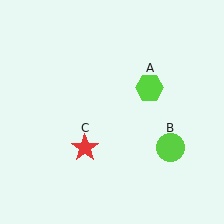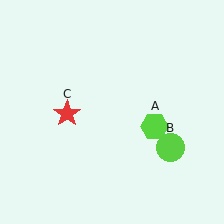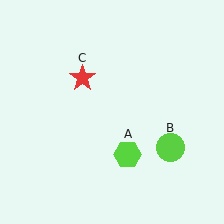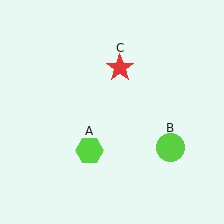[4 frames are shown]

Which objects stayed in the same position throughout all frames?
Lime circle (object B) remained stationary.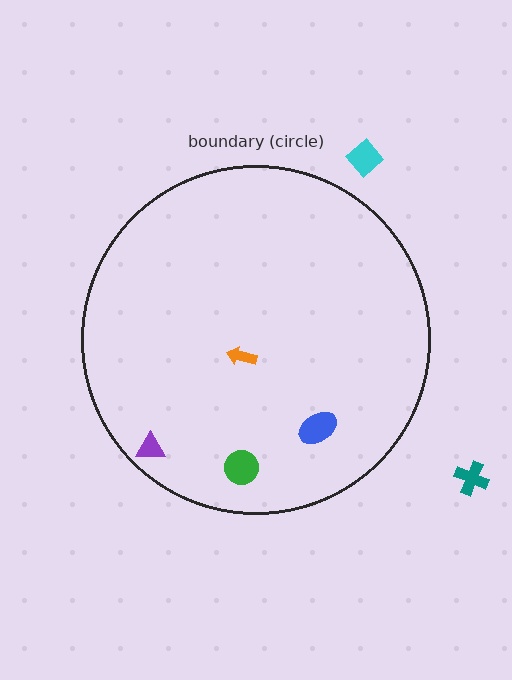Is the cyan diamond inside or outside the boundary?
Outside.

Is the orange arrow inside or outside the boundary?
Inside.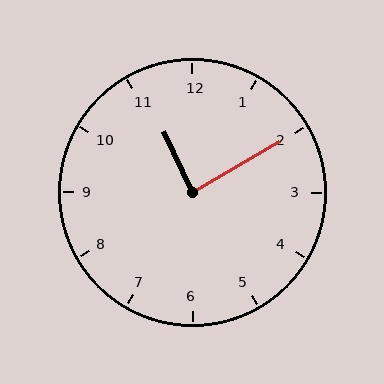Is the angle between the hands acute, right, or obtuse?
It is right.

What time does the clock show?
11:10.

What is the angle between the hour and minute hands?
Approximately 85 degrees.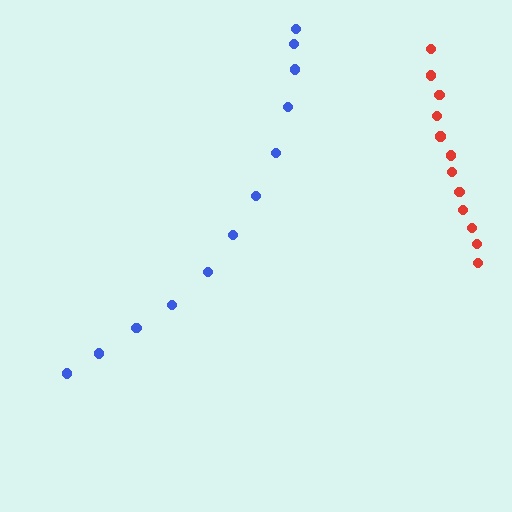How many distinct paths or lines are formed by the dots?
There are 2 distinct paths.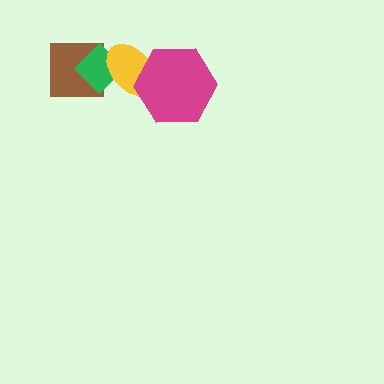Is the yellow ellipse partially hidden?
Yes, it is partially covered by another shape.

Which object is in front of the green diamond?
The yellow ellipse is in front of the green diamond.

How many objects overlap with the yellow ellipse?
2 objects overlap with the yellow ellipse.